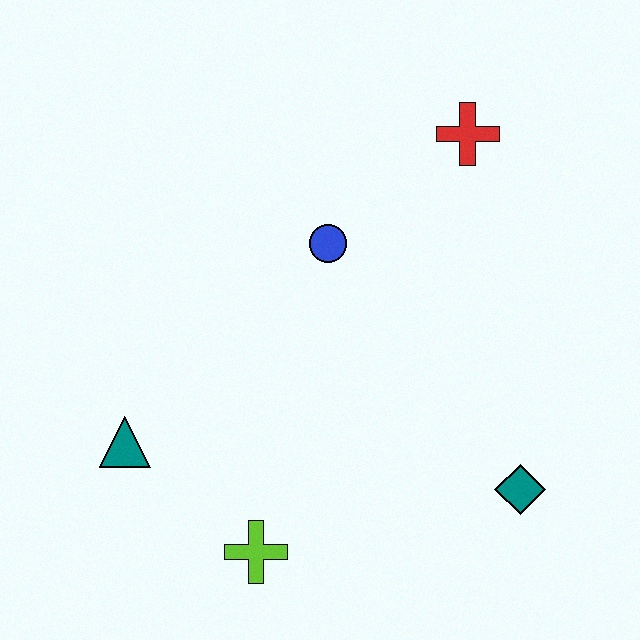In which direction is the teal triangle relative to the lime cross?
The teal triangle is to the left of the lime cross.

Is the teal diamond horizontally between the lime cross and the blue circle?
No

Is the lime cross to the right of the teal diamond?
No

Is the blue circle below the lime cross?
No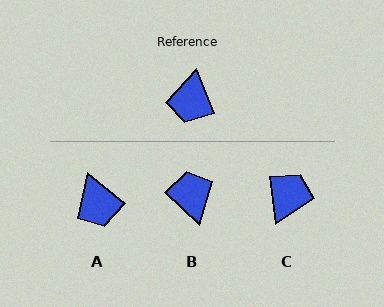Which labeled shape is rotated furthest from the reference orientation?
C, about 166 degrees away.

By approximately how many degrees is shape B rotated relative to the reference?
Approximately 155 degrees clockwise.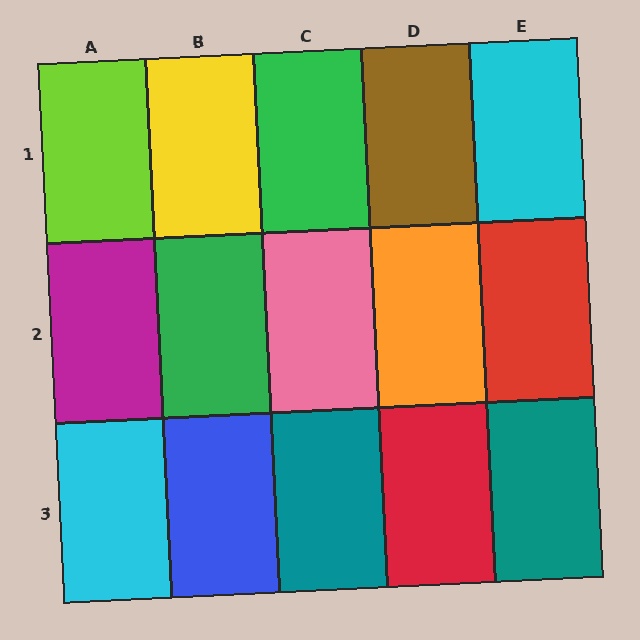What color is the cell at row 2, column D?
Orange.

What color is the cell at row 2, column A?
Magenta.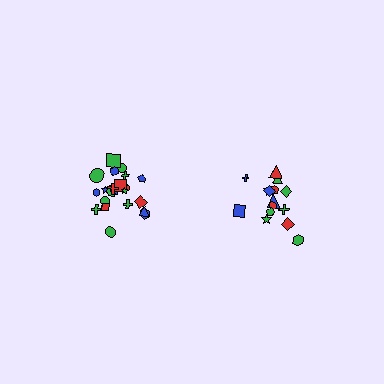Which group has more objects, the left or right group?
The left group.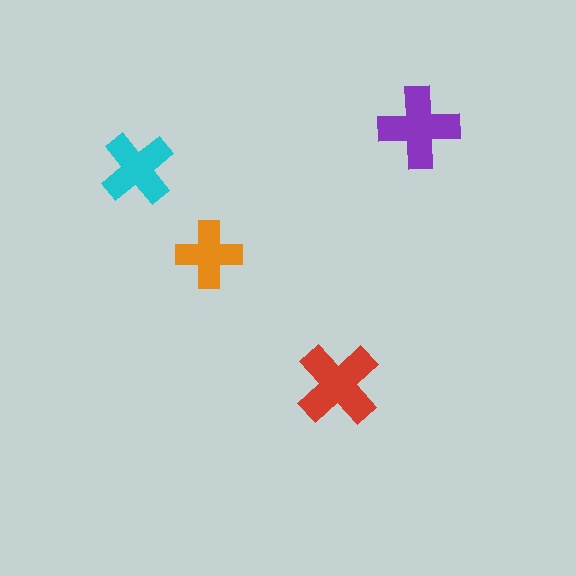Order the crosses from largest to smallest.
the red one, the purple one, the cyan one, the orange one.